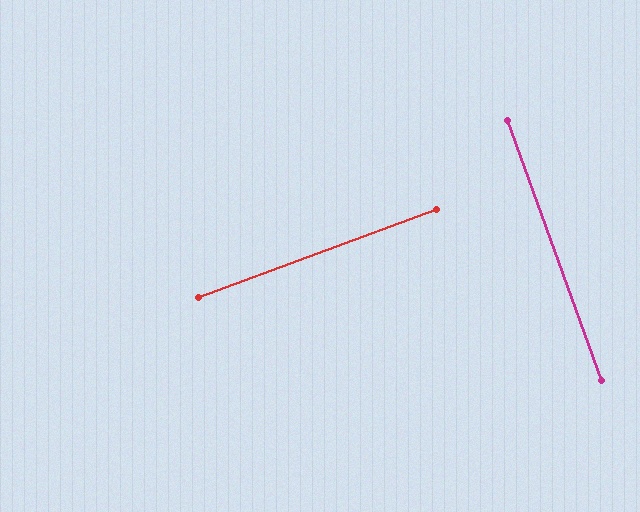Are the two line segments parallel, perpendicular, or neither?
Perpendicular — they meet at approximately 90°.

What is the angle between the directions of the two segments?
Approximately 90 degrees.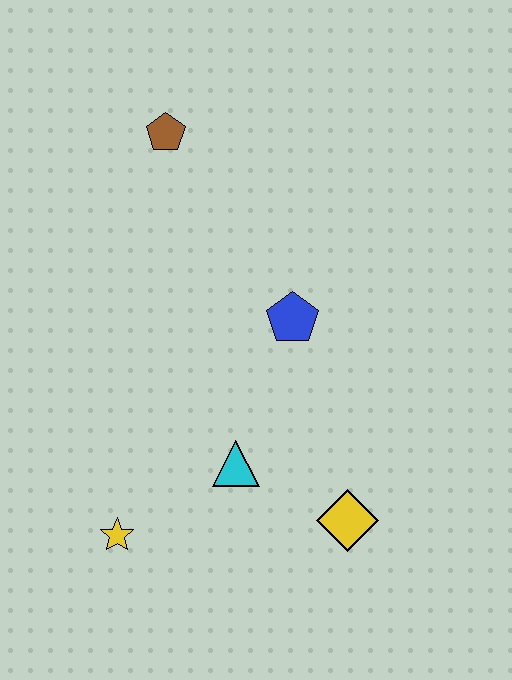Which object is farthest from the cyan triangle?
The brown pentagon is farthest from the cyan triangle.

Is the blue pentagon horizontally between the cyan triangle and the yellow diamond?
Yes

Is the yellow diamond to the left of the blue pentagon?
No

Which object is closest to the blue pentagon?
The cyan triangle is closest to the blue pentagon.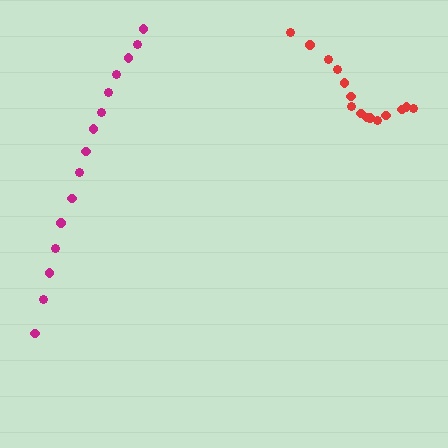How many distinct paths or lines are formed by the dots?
There are 2 distinct paths.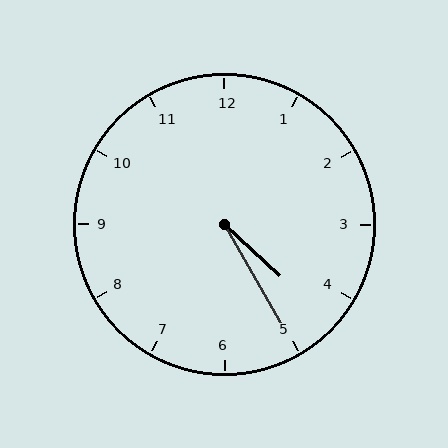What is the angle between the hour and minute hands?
Approximately 18 degrees.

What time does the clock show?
4:25.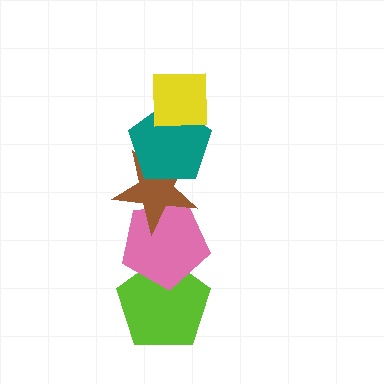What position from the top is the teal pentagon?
The teal pentagon is 2nd from the top.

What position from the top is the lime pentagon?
The lime pentagon is 5th from the top.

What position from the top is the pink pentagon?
The pink pentagon is 4th from the top.